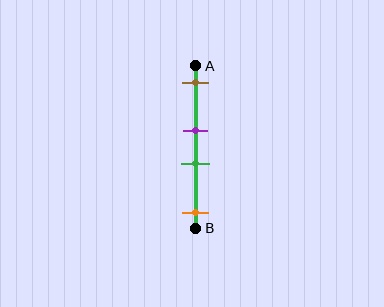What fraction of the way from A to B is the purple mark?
The purple mark is approximately 40% (0.4) of the way from A to B.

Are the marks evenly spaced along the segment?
No, the marks are not evenly spaced.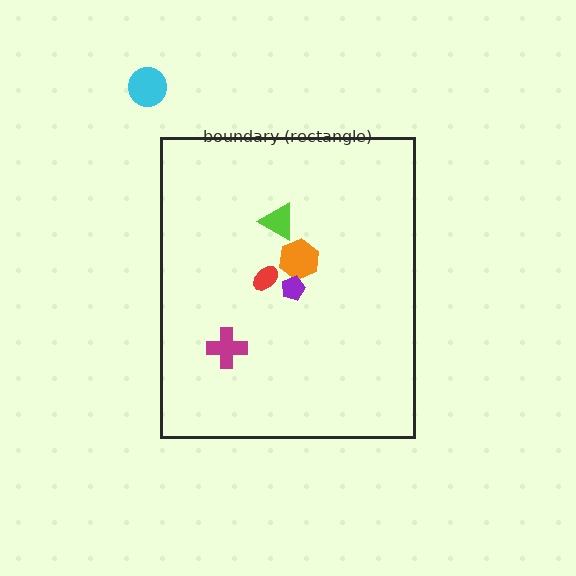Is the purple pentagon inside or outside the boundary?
Inside.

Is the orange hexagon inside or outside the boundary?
Inside.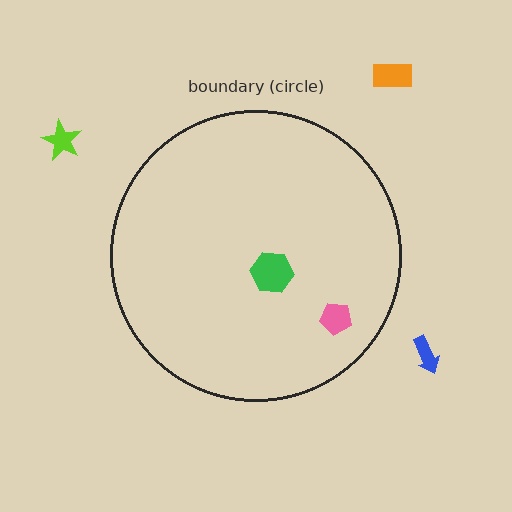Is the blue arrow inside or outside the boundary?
Outside.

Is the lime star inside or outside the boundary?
Outside.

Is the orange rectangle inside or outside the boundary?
Outside.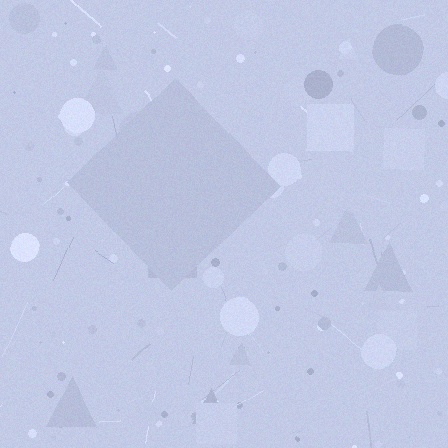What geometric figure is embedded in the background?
A diamond is embedded in the background.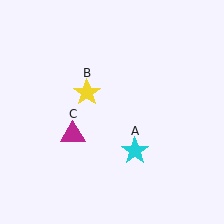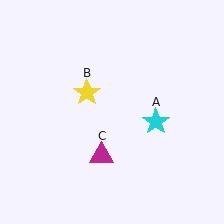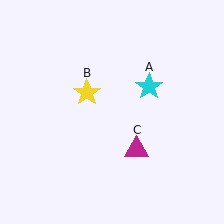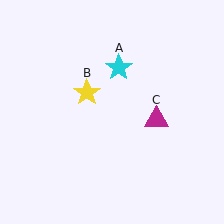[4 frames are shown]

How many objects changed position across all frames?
2 objects changed position: cyan star (object A), magenta triangle (object C).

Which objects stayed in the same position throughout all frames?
Yellow star (object B) remained stationary.